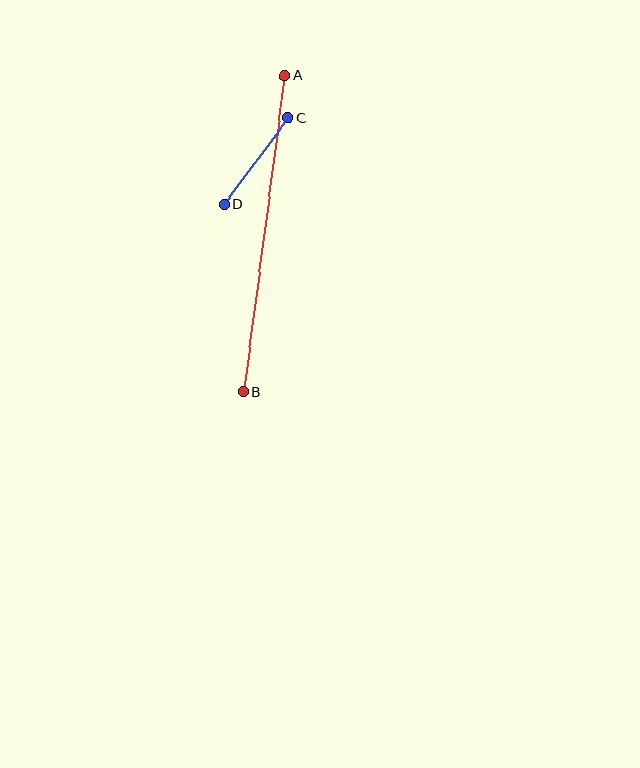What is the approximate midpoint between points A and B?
The midpoint is at approximately (264, 234) pixels.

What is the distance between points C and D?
The distance is approximately 108 pixels.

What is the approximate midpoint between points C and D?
The midpoint is at approximately (256, 161) pixels.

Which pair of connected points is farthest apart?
Points A and B are farthest apart.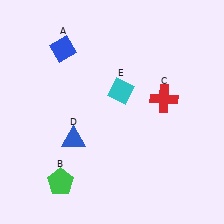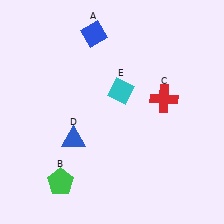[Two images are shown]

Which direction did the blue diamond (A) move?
The blue diamond (A) moved right.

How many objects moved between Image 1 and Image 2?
1 object moved between the two images.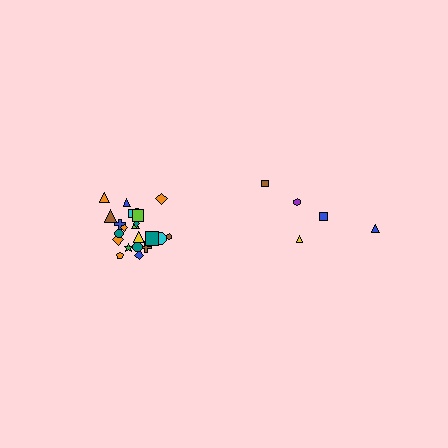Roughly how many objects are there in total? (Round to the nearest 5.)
Roughly 25 objects in total.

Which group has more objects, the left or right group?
The left group.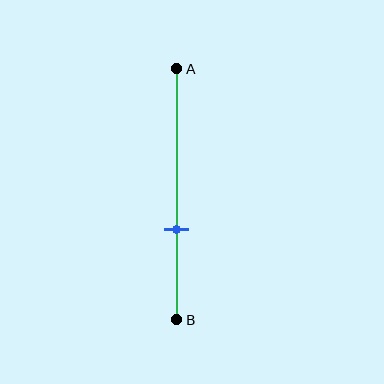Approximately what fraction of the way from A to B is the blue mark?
The blue mark is approximately 65% of the way from A to B.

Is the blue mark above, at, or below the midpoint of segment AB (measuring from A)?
The blue mark is below the midpoint of segment AB.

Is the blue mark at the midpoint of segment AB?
No, the mark is at about 65% from A, not at the 50% midpoint.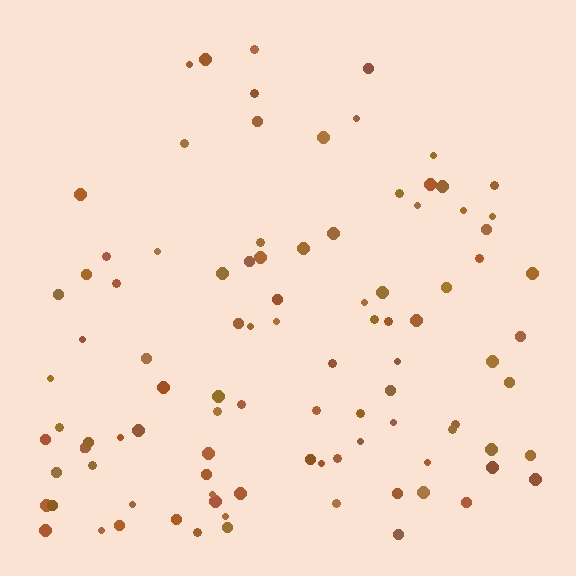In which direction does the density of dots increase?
From top to bottom, with the bottom side densest.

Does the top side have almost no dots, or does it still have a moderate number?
Still a moderate number, just noticeably fewer than the bottom.